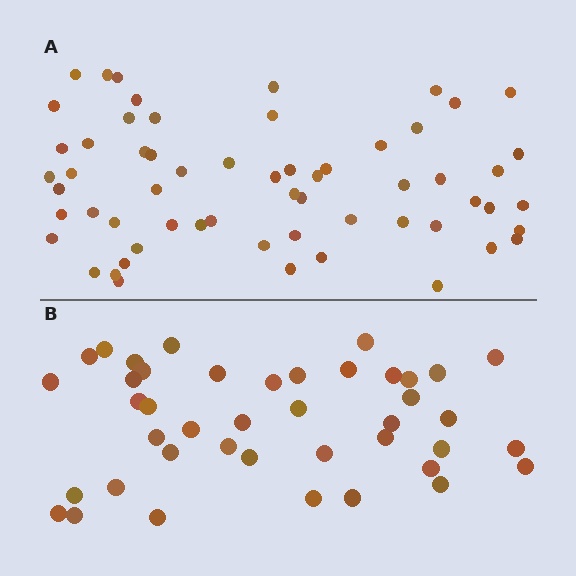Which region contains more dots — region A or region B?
Region A (the top region) has more dots.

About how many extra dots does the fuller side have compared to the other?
Region A has approximately 20 more dots than region B.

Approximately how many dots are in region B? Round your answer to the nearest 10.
About 40 dots. (The exact count is 42, which rounds to 40.)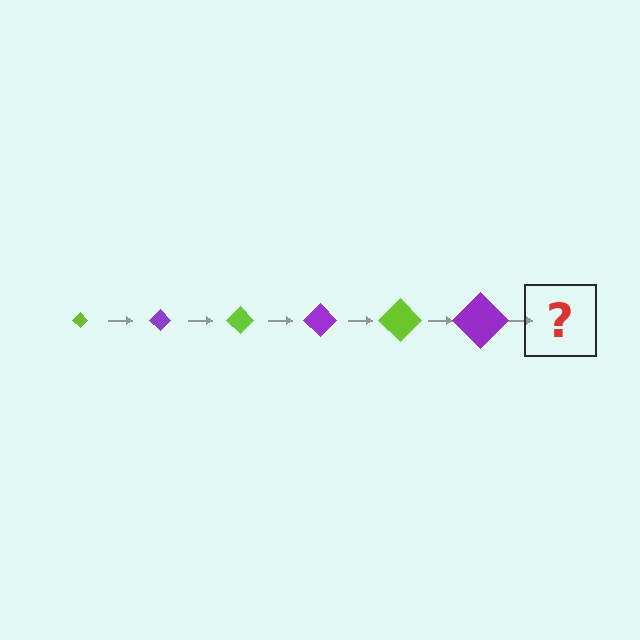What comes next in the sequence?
The next element should be a lime diamond, larger than the previous one.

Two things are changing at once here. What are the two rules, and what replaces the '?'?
The two rules are that the diamond grows larger each step and the color cycles through lime and purple. The '?' should be a lime diamond, larger than the previous one.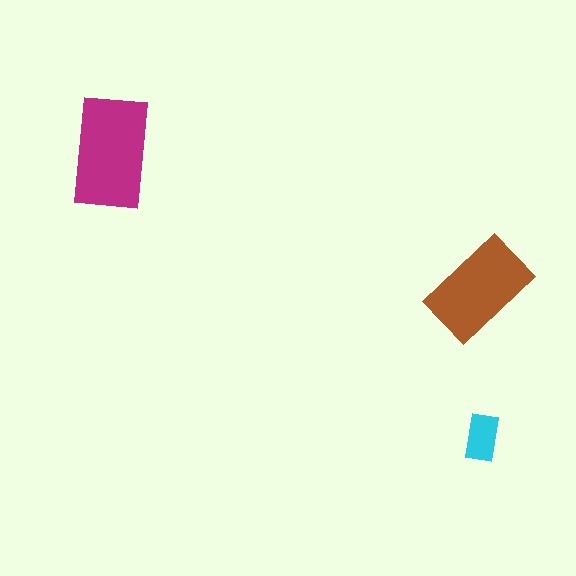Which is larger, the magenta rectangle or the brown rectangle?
The magenta one.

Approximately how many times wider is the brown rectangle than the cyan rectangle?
About 2 times wider.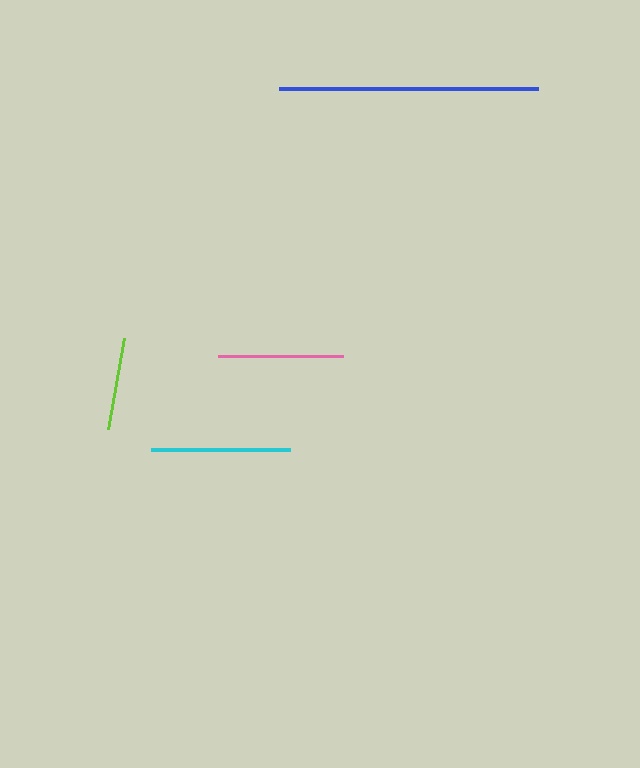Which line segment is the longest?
The blue line is the longest at approximately 259 pixels.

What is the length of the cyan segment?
The cyan segment is approximately 140 pixels long.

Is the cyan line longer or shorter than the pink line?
The cyan line is longer than the pink line.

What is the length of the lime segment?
The lime segment is approximately 92 pixels long.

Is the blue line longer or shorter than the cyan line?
The blue line is longer than the cyan line.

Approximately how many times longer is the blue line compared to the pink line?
The blue line is approximately 2.1 times the length of the pink line.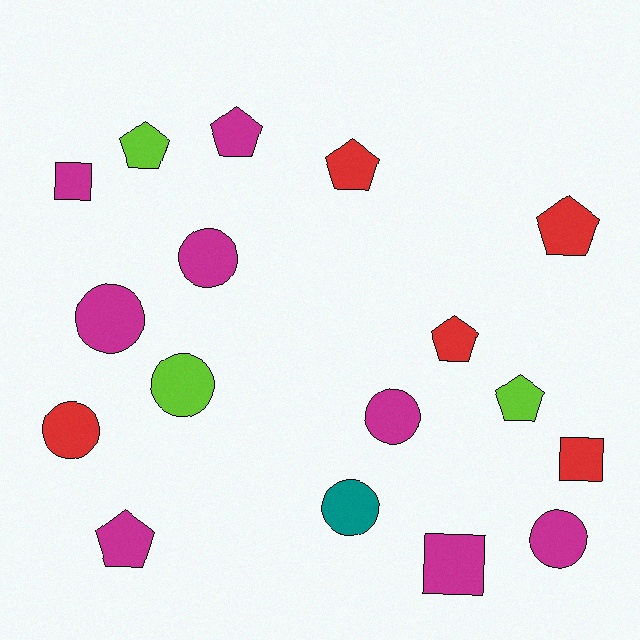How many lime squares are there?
There are no lime squares.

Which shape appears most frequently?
Circle, with 7 objects.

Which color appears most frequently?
Magenta, with 8 objects.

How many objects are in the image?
There are 17 objects.